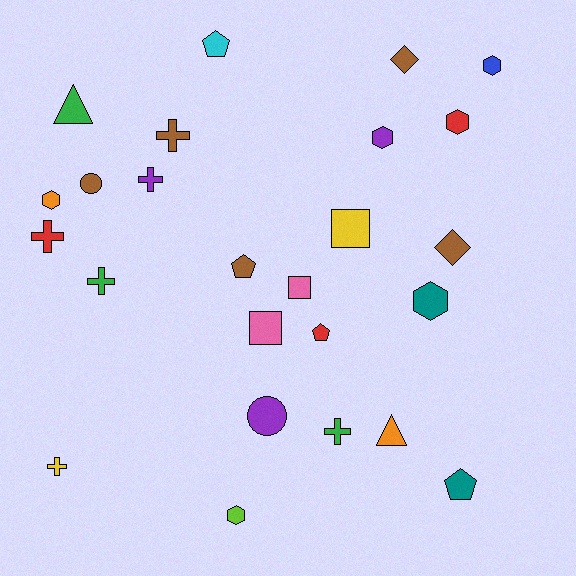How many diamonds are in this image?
There are 2 diamonds.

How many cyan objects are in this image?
There is 1 cyan object.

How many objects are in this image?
There are 25 objects.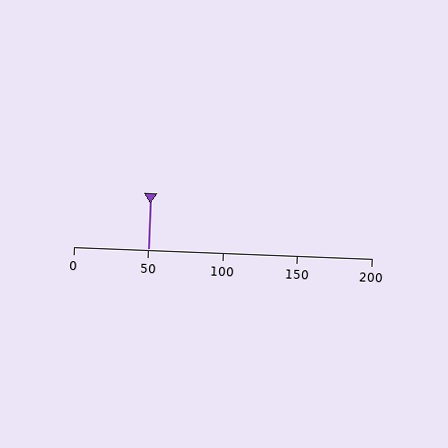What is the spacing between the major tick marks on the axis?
The major ticks are spaced 50 apart.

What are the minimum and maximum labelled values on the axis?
The axis runs from 0 to 200.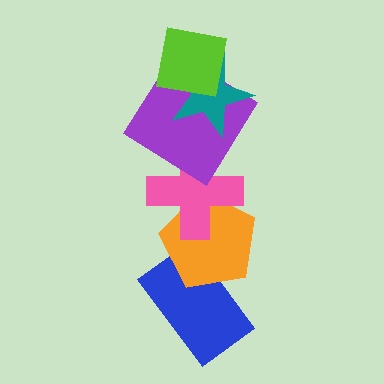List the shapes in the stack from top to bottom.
From top to bottom: the lime square, the teal star, the purple diamond, the pink cross, the orange pentagon, the blue rectangle.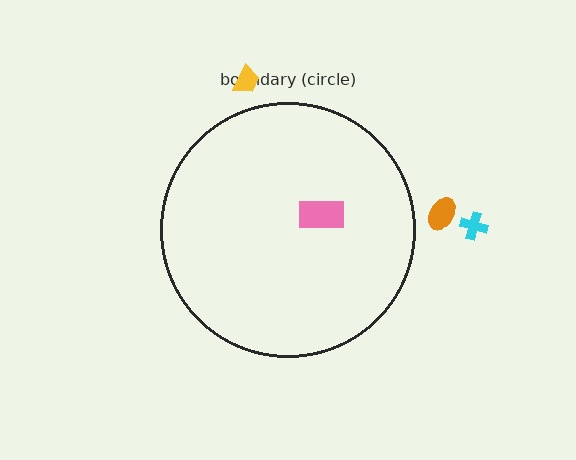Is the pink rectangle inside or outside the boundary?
Inside.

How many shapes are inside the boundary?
1 inside, 3 outside.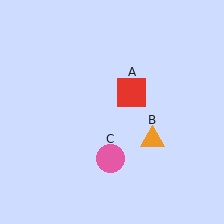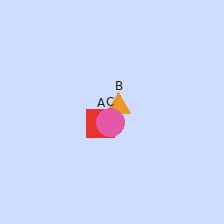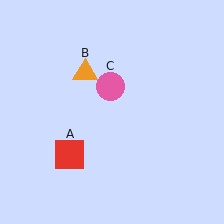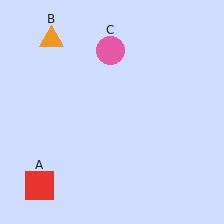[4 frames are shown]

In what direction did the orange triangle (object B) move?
The orange triangle (object B) moved up and to the left.